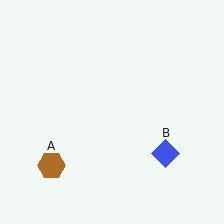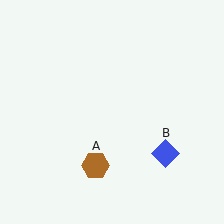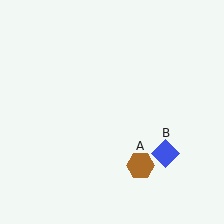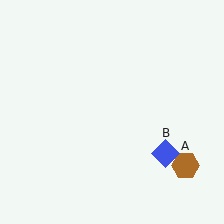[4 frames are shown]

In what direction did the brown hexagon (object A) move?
The brown hexagon (object A) moved right.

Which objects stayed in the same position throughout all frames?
Blue diamond (object B) remained stationary.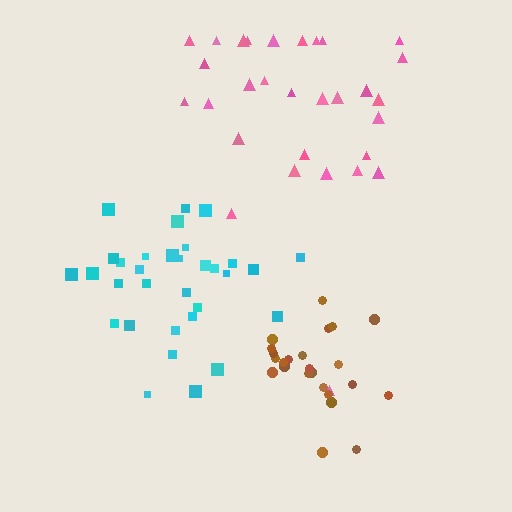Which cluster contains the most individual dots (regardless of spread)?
Cyan (33).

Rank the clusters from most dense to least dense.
brown, cyan, pink.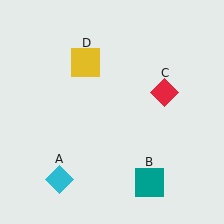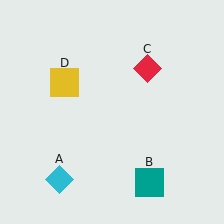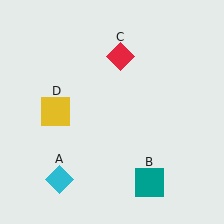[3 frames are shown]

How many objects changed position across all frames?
2 objects changed position: red diamond (object C), yellow square (object D).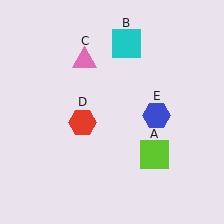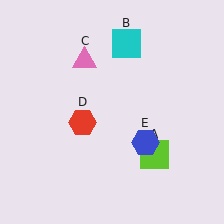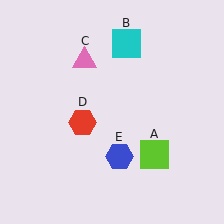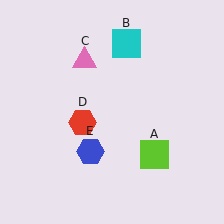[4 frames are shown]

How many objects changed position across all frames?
1 object changed position: blue hexagon (object E).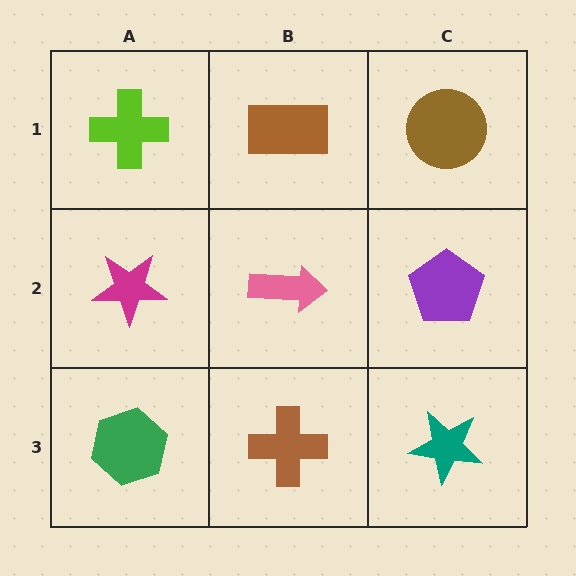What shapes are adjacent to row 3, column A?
A magenta star (row 2, column A), a brown cross (row 3, column B).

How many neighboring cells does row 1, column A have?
2.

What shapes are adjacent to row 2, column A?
A lime cross (row 1, column A), a green hexagon (row 3, column A), a pink arrow (row 2, column B).